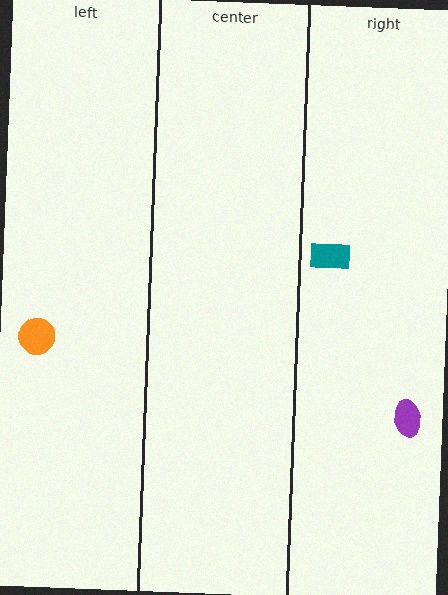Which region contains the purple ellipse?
The right region.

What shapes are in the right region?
The purple ellipse, the teal rectangle.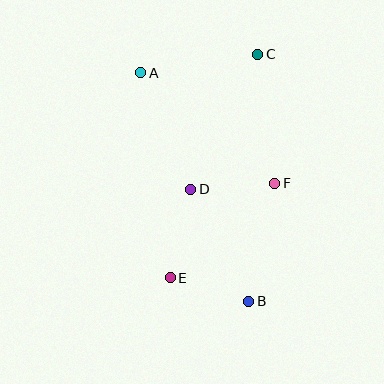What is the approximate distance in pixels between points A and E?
The distance between A and E is approximately 207 pixels.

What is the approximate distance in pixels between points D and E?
The distance between D and E is approximately 91 pixels.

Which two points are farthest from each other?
Points A and B are farthest from each other.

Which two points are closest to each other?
Points B and E are closest to each other.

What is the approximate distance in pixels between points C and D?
The distance between C and D is approximately 151 pixels.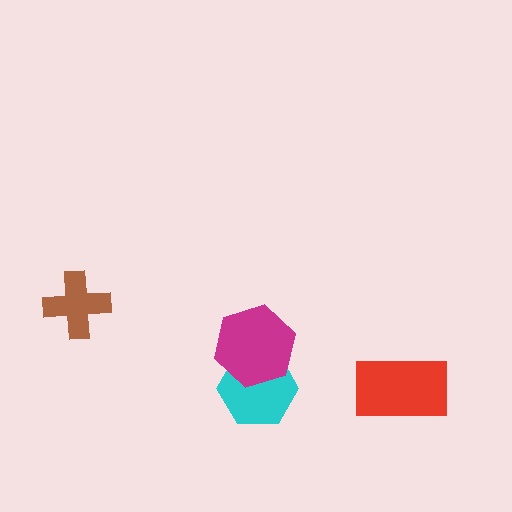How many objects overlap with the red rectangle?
0 objects overlap with the red rectangle.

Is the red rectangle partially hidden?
No, no other shape covers it.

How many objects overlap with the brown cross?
0 objects overlap with the brown cross.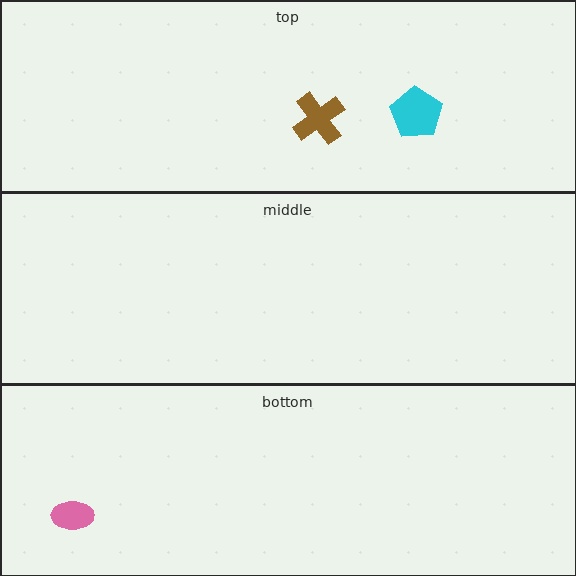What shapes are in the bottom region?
The pink ellipse.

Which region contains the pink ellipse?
The bottom region.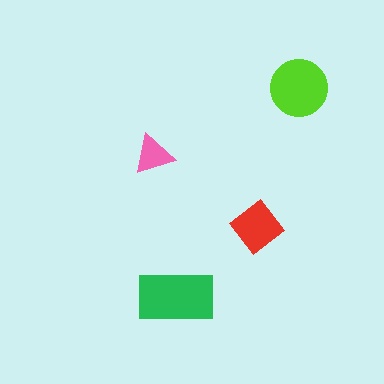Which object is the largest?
The green rectangle.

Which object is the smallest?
The pink triangle.